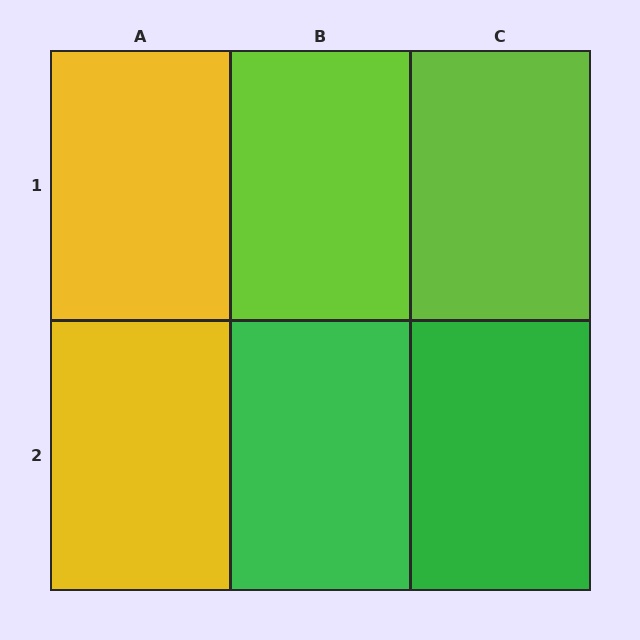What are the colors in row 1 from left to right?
Yellow, lime, lime.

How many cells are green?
2 cells are green.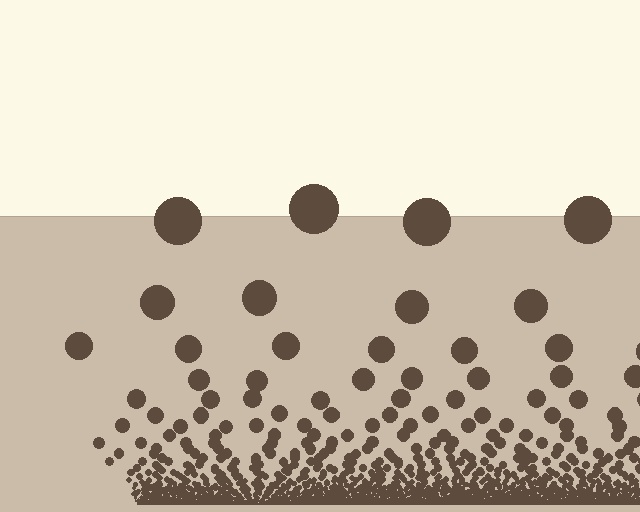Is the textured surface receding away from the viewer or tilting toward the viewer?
The surface appears to tilt toward the viewer. Texture elements get larger and sparser toward the top.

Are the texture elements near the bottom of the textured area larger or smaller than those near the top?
Smaller. The gradient is inverted — elements near the bottom are smaller and denser.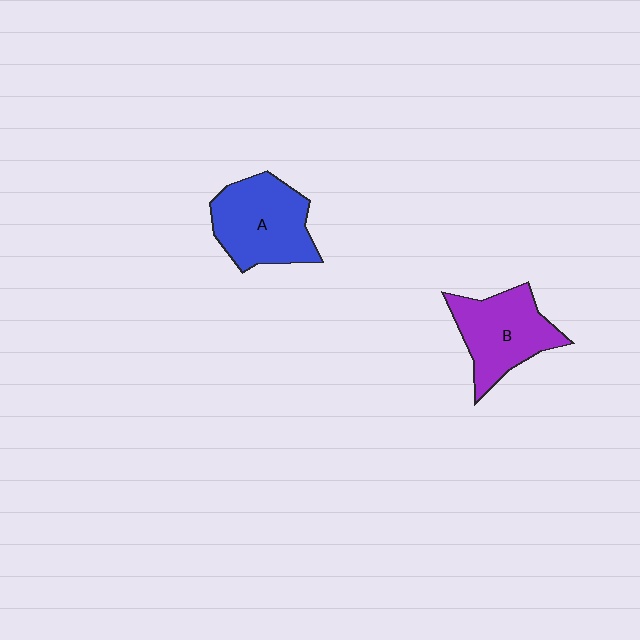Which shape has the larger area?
Shape A (blue).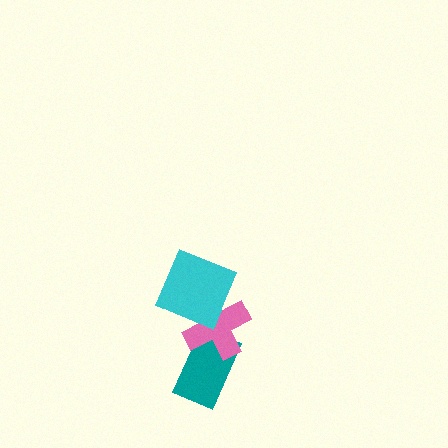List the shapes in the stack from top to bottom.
From top to bottom: the cyan square, the pink cross, the teal rectangle.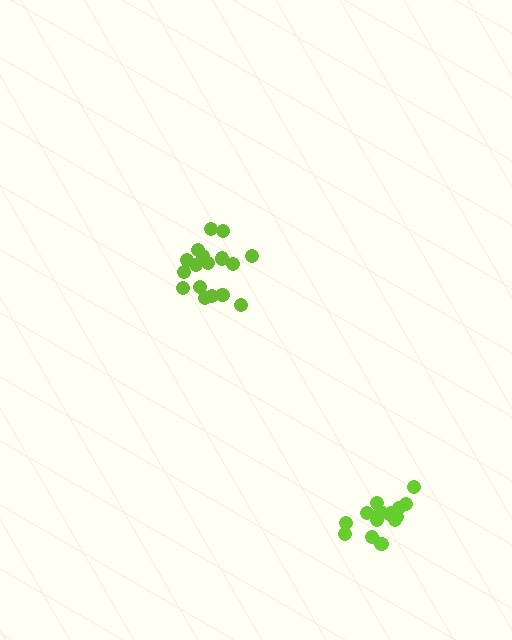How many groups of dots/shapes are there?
There are 2 groups.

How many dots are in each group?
Group 1: 18 dots, Group 2: 15 dots (33 total).